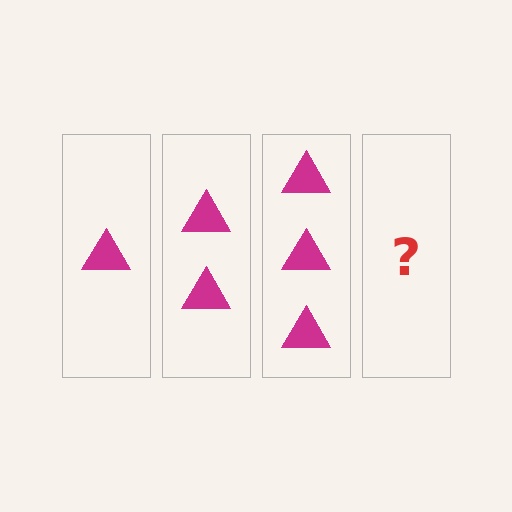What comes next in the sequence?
The next element should be 4 triangles.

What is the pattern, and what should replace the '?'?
The pattern is that each step adds one more triangle. The '?' should be 4 triangles.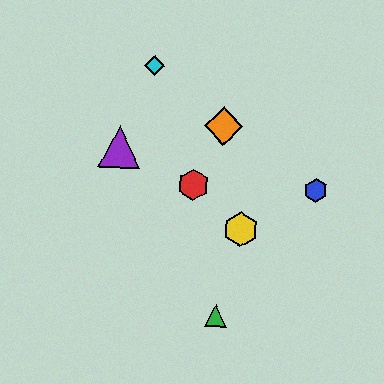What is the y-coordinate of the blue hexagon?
The blue hexagon is at y≈191.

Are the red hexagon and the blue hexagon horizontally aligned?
Yes, both are at y≈185.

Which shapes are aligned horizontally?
The red hexagon, the blue hexagon are aligned horizontally.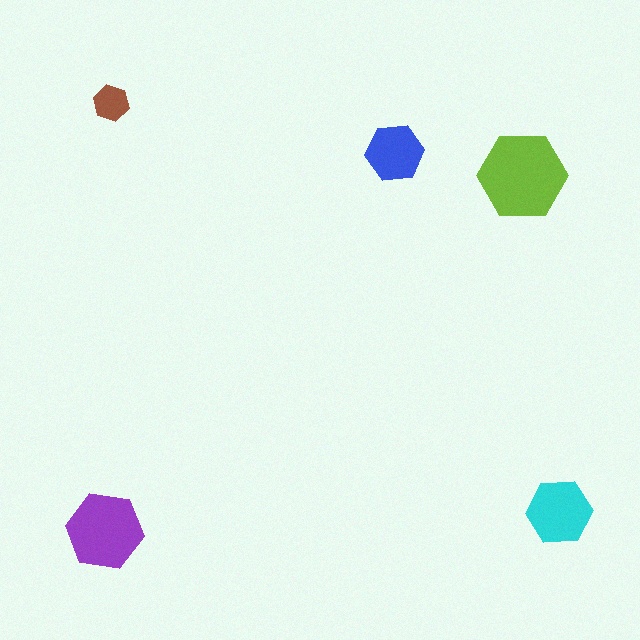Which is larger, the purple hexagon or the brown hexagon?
The purple one.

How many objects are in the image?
There are 5 objects in the image.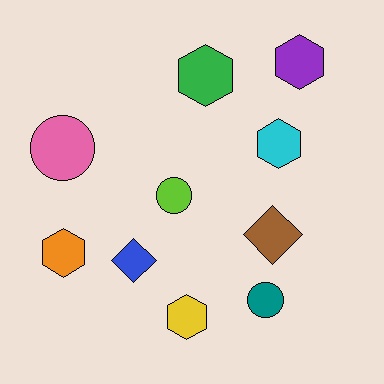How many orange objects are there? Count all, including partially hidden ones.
There is 1 orange object.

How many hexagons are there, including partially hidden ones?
There are 5 hexagons.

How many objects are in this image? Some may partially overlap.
There are 10 objects.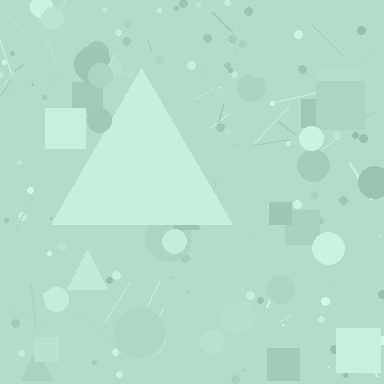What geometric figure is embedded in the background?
A triangle is embedded in the background.